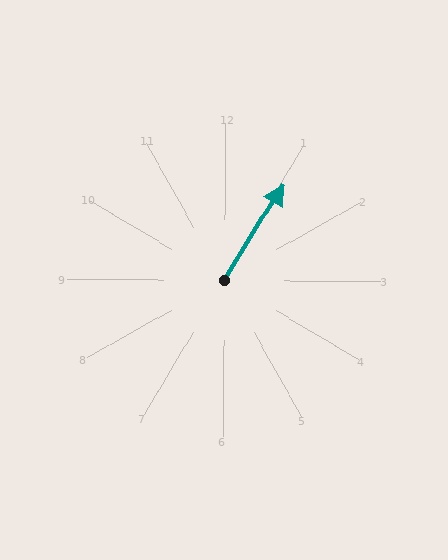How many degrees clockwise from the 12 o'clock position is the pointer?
Approximately 32 degrees.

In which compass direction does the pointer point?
Northeast.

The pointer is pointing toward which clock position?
Roughly 1 o'clock.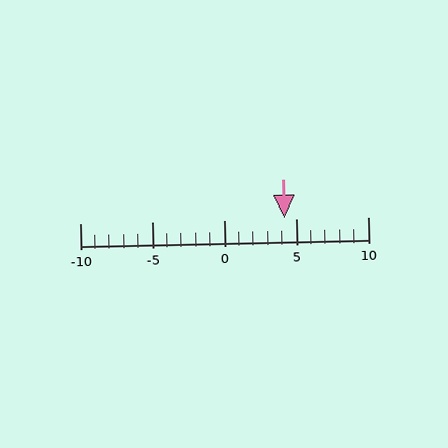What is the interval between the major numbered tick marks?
The major tick marks are spaced 5 units apart.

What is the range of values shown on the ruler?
The ruler shows values from -10 to 10.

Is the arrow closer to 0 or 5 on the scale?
The arrow is closer to 5.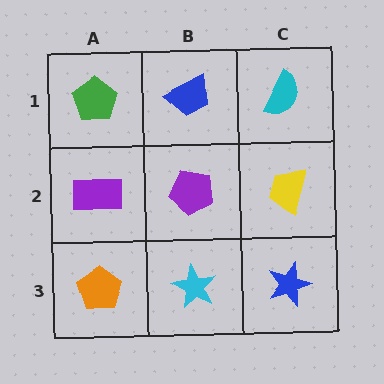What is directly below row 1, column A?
A purple rectangle.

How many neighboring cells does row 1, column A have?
2.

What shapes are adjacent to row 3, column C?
A yellow trapezoid (row 2, column C), a cyan star (row 3, column B).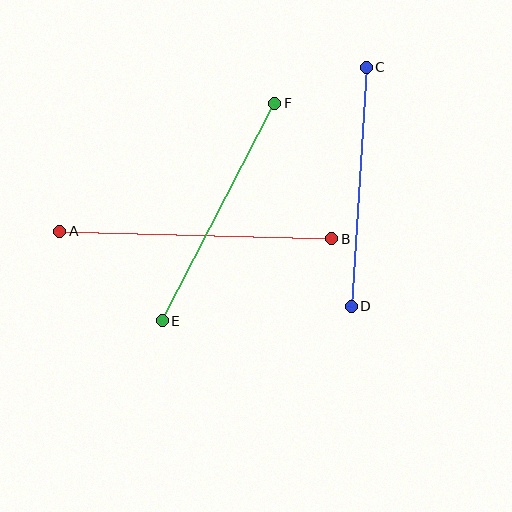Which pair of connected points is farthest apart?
Points A and B are farthest apart.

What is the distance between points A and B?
The distance is approximately 272 pixels.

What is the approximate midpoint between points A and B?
The midpoint is at approximately (196, 235) pixels.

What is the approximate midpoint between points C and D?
The midpoint is at approximately (359, 187) pixels.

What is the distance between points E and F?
The distance is approximately 245 pixels.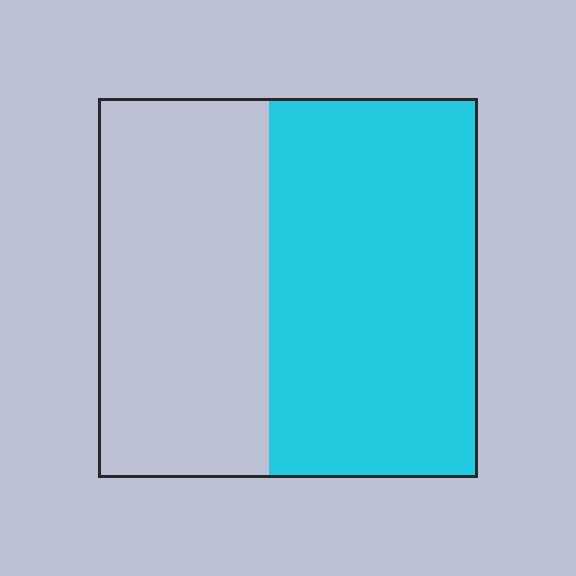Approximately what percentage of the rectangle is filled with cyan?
Approximately 55%.